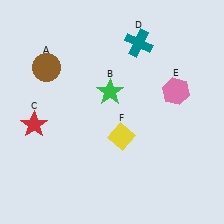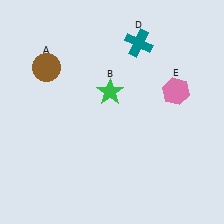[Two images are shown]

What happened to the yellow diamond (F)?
The yellow diamond (F) was removed in Image 2. It was in the bottom-right area of Image 1.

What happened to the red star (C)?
The red star (C) was removed in Image 2. It was in the bottom-left area of Image 1.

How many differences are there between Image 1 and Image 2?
There are 2 differences between the two images.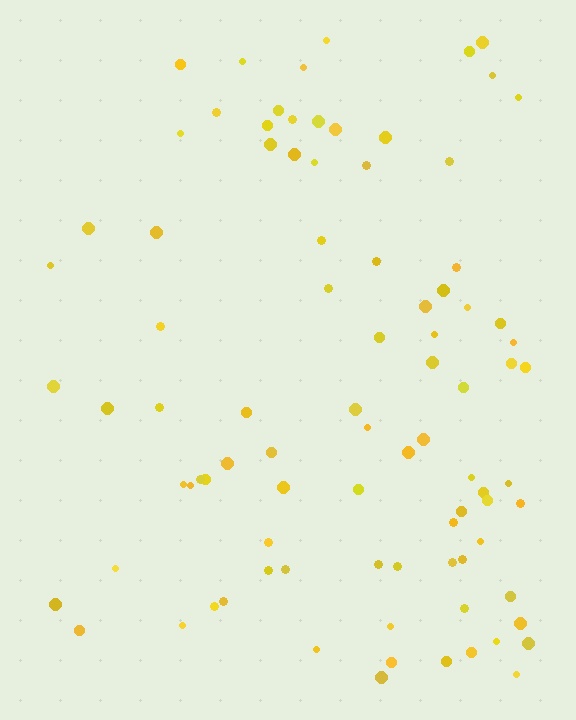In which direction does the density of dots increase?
From left to right, with the right side densest.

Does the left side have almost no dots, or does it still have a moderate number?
Still a moderate number, just noticeably fewer than the right.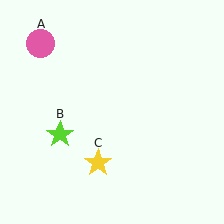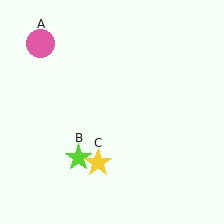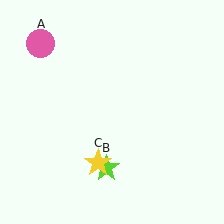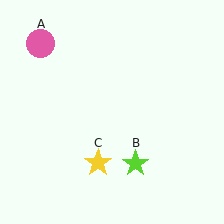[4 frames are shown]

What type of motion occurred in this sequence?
The lime star (object B) rotated counterclockwise around the center of the scene.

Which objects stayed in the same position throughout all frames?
Pink circle (object A) and yellow star (object C) remained stationary.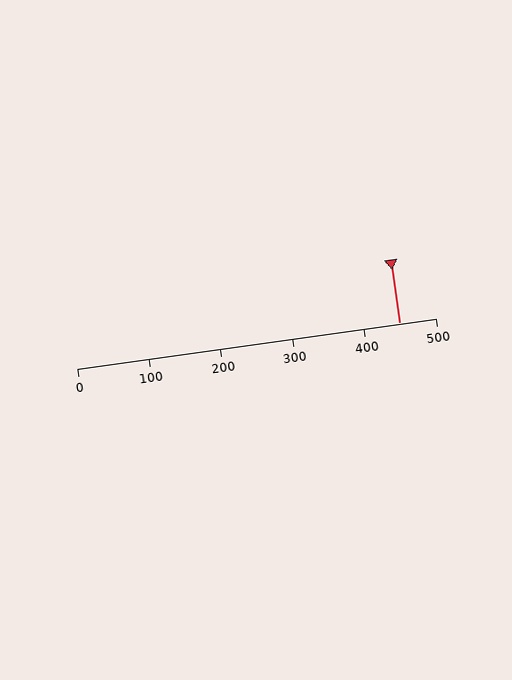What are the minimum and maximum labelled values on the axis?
The axis runs from 0 to 500.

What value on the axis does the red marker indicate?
The marker indicates approximately 450.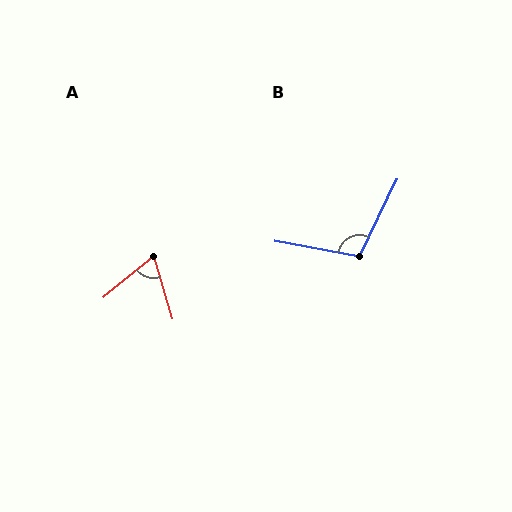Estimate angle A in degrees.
Approximately 67 degrees.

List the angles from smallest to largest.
A (67°), B (105°).